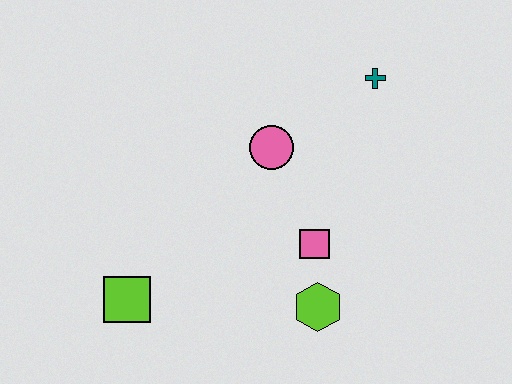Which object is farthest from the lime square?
The teal cross is farthest from the lime square.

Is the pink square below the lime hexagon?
No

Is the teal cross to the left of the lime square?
No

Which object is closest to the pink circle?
The pink square is closest to the pink circle.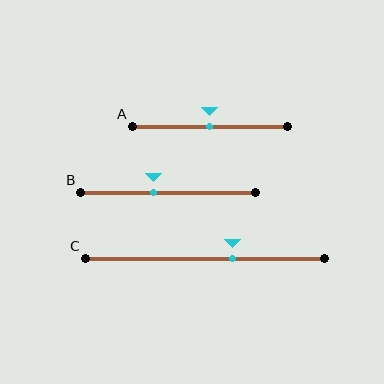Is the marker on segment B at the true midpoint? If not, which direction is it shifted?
No, the marker on segment B is shifted to the left by about 9% of the segment length.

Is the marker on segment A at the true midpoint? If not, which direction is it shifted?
Yes, the marker on segment A is at the true midpoint.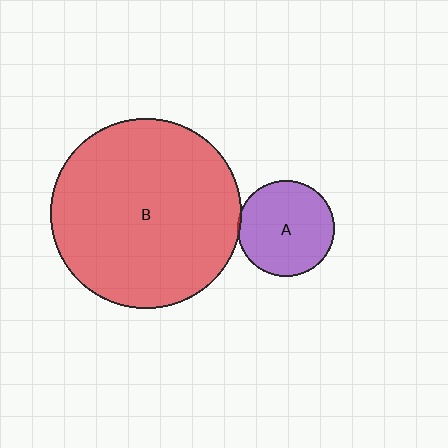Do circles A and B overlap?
Yes.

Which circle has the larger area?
Circle B (red).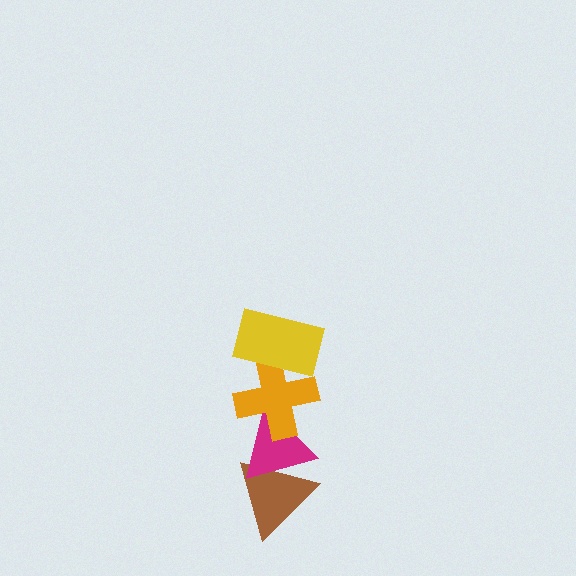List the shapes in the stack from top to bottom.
From top to bottom: the yellow rectangle, the orange cross, the magenta triangle, the brown triangle.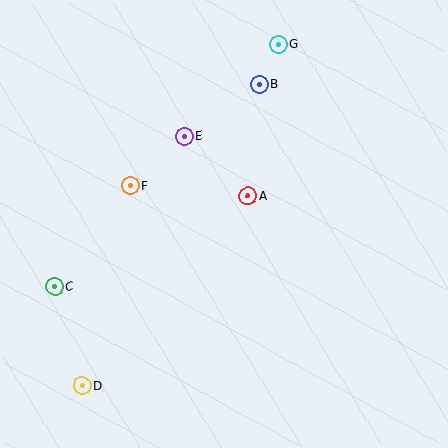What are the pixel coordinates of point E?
Point E is at (184, 136).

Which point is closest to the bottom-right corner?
Point A is closest to the bottom-right corner.